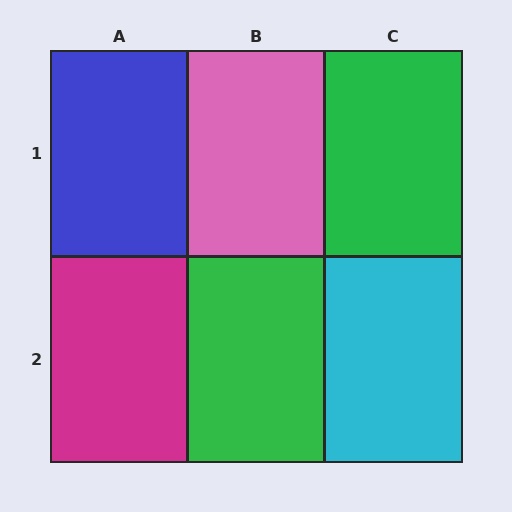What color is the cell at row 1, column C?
Green.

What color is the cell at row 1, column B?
Pink.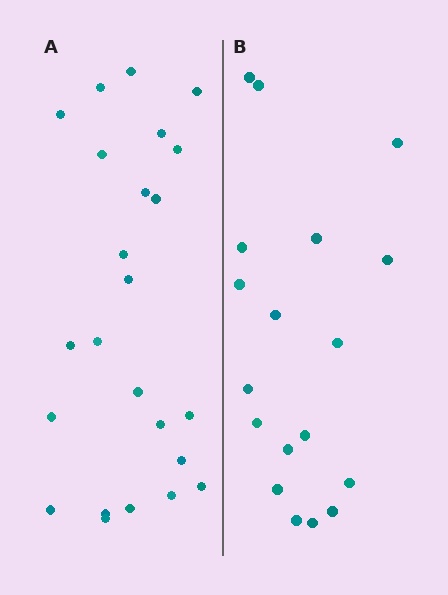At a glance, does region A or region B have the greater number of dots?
Region A (the left region) has more dots.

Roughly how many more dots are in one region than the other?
Region A has about 6 more dots than region B.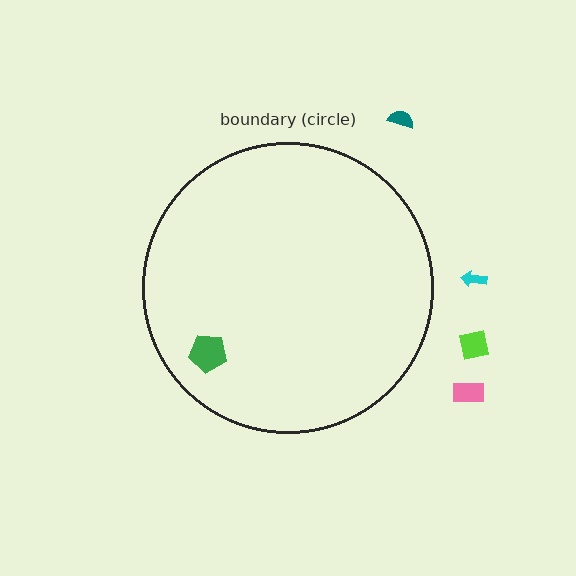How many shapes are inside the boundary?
1 inside, 4 outside.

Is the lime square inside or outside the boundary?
Outside.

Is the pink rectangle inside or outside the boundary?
Outside.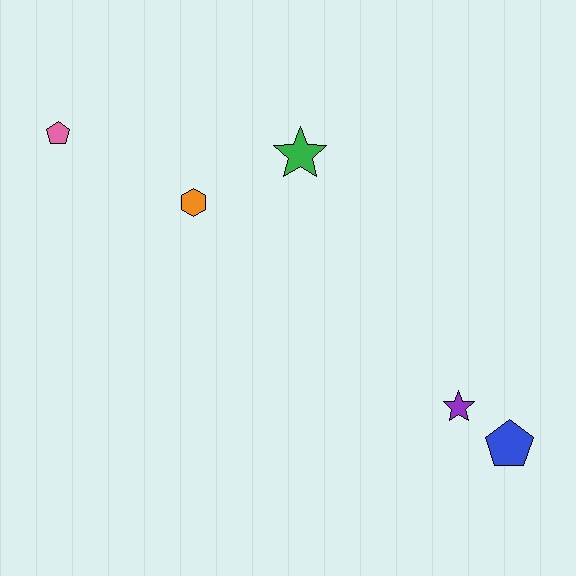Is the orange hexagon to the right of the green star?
No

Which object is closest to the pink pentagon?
The orange hexagon is closest to the pink pentagon.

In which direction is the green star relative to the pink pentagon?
The green star is to the right of the pink pentagon.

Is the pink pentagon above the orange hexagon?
Yes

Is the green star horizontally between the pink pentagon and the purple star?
Yes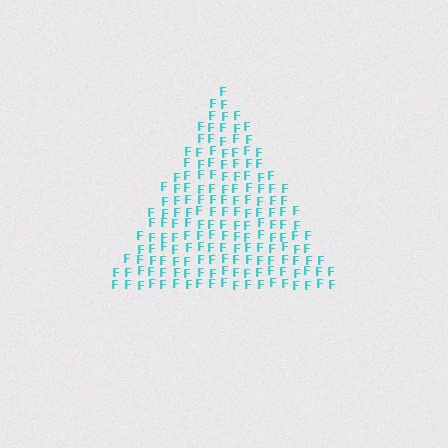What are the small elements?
The small elements are letter F's.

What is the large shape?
The large shape is a triangle.